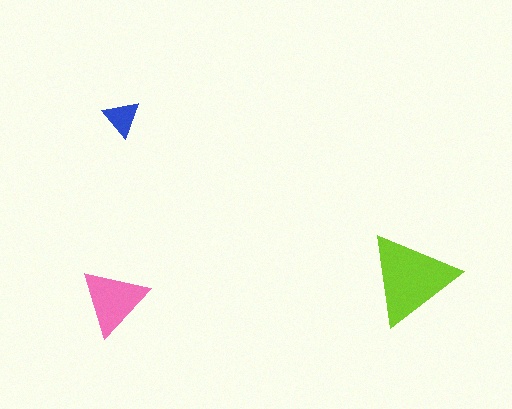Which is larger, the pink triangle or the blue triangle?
The pink one.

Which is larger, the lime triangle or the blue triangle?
The lime one.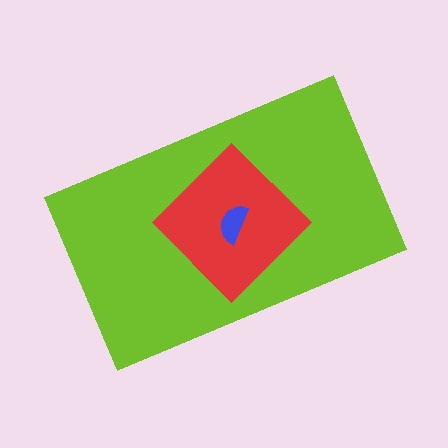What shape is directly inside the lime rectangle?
The red diamond.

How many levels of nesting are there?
3.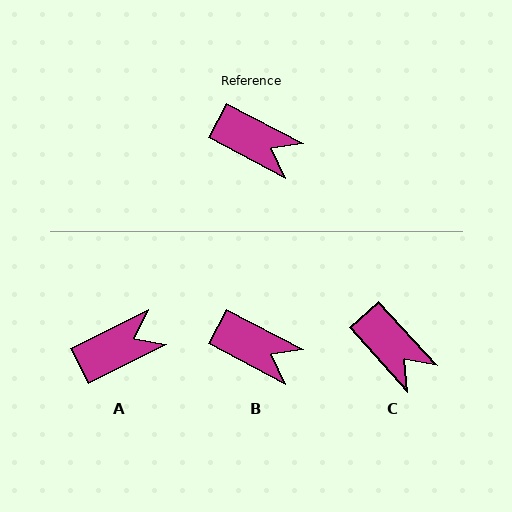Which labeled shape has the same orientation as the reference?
B.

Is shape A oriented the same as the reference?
No, it is off by about 55 degrees.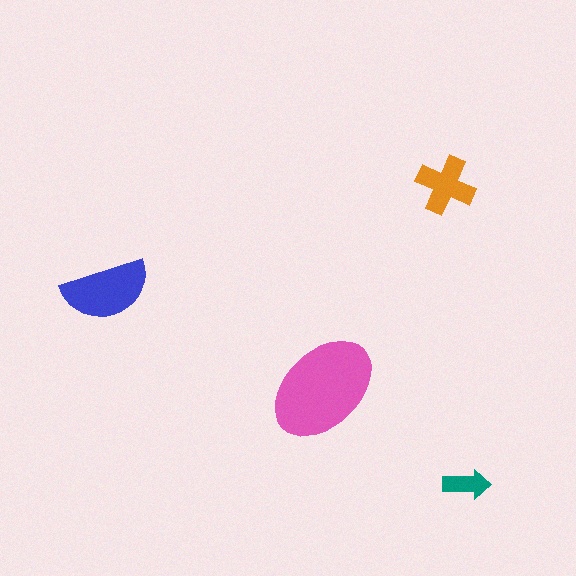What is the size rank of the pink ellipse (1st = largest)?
1st.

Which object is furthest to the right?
The teal arrow is rightmost.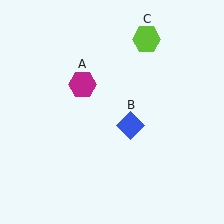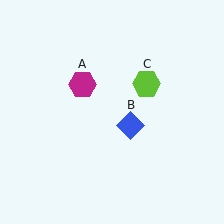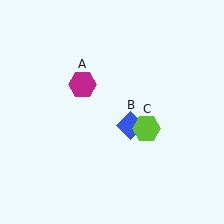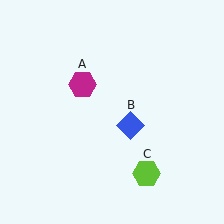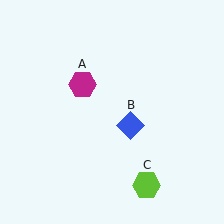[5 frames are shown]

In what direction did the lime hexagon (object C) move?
The lime hexagon (object C) moved down.